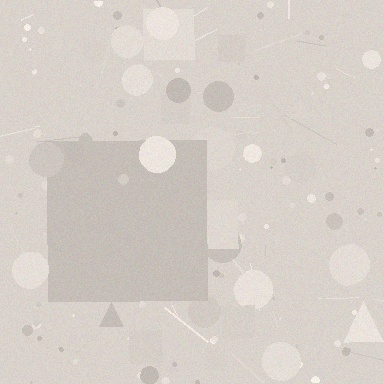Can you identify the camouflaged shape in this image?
The camouflaged shape is a square.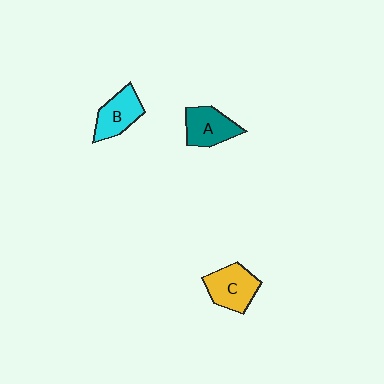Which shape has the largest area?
Shape C (yellow).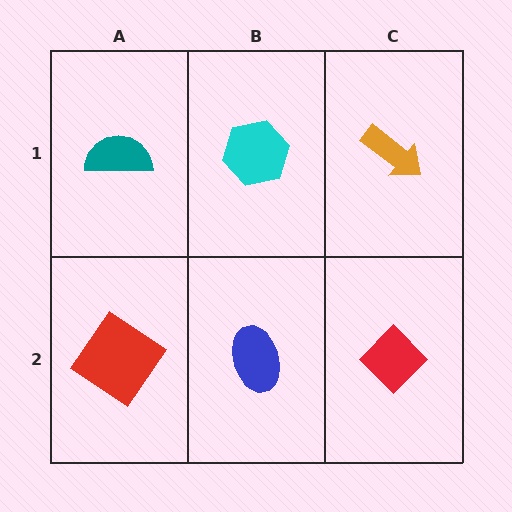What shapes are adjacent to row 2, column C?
An orange arrow (row 1, column C), a blue ellipse (row 2, column B).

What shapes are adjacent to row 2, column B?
A cyan hexagon (row 1, column B), a red diamond (row 2, column A), a red diamond (row 2, column C).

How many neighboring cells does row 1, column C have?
2.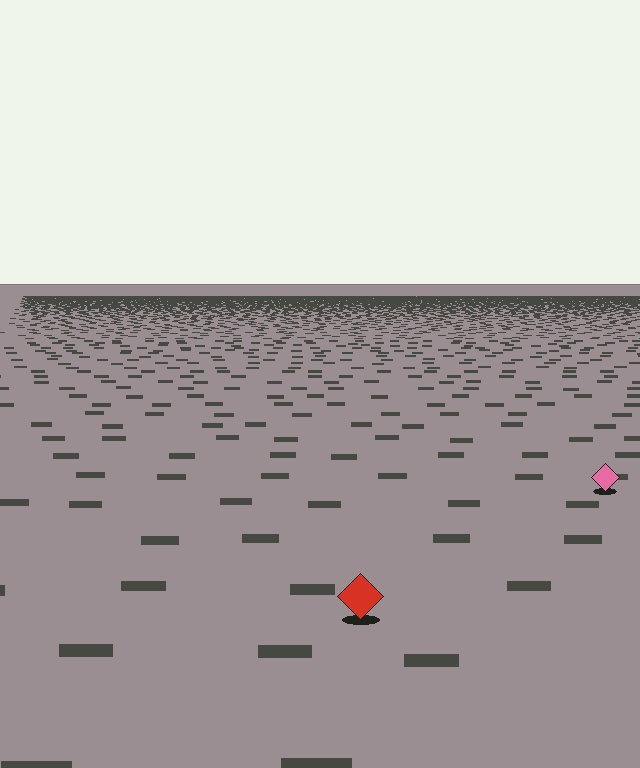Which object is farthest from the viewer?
The pink diamond is farthest from the viewer. It appears smaller and the ground texture around it is denser.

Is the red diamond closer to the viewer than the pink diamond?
Yes. The red diamond is closer — you can tell from the texture gradient: the ground texture is coarser near it.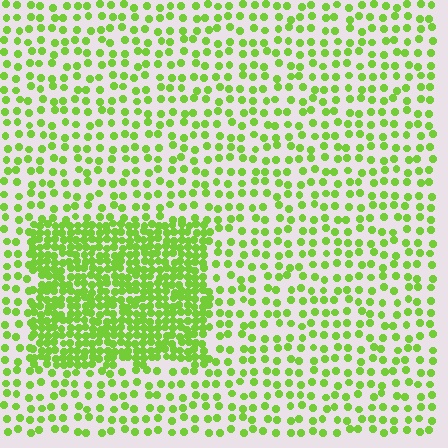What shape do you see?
I see a rectangle.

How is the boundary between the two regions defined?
The boundary is defined by a change in element density (approximately 2.6x ratio). All elements are the same color, size, and shape.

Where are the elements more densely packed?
The elements are more densely packed inside the rectangle boundary.